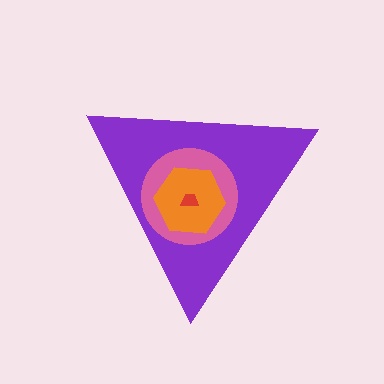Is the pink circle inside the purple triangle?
Yes.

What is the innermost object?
The red trapezoid.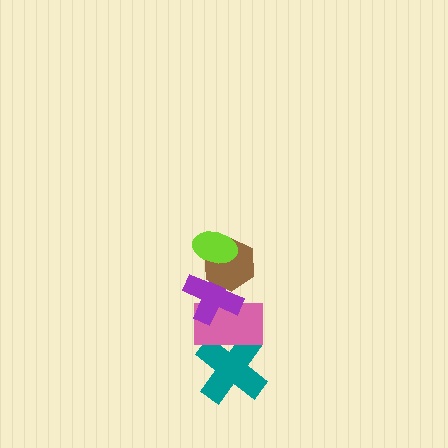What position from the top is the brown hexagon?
The brown hexagon is 2nd from the top.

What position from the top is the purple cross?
The purple cross is 3rd from the top.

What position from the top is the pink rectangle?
The pink rectangle is 4th from the top.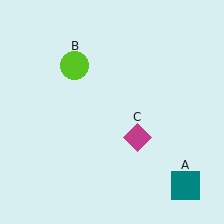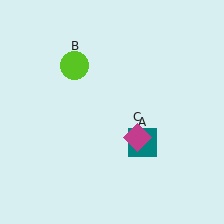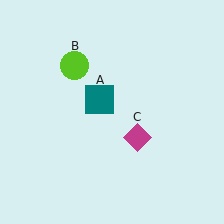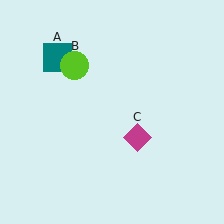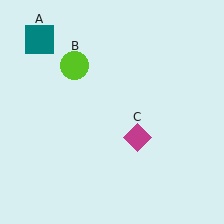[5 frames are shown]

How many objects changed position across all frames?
1 object changed position: teal square (object A).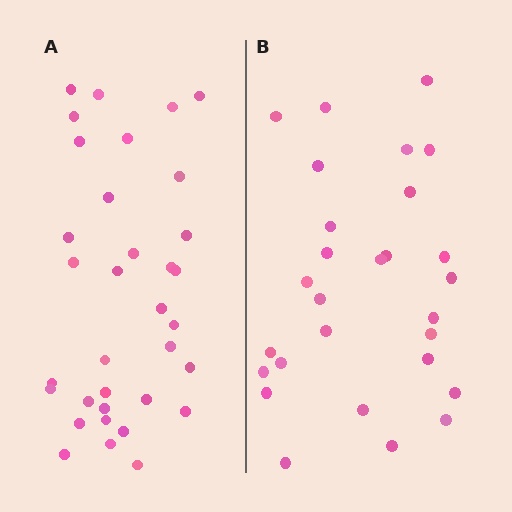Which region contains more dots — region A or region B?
Region A (the left region) has more dots.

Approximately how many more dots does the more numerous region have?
Region A has about 6 more dots than region B.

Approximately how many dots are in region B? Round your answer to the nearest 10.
About 30 dots. (The exact count is 28, which rounds to 30.)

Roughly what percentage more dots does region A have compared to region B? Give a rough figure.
About 20% more.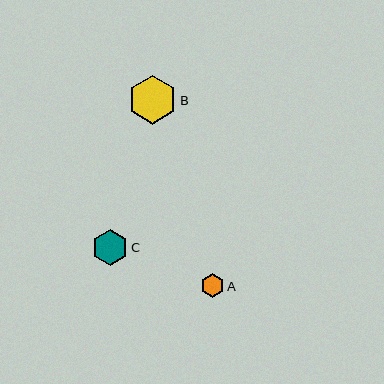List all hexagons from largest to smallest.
From largest to smallest: B, C, A.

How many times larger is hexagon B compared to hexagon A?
Hexagon B is approximately 2.1 times the size of hexagon A.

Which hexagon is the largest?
Hexagon B is the largest with a size of approximately 49 pixels.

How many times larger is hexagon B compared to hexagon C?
Hexagon B is approximately 1.3 times the size of hexagon C.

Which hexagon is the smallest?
Hexagon A is the smallest with a size of approximately 23 pixels.